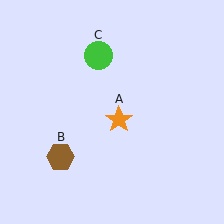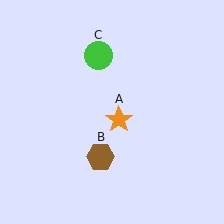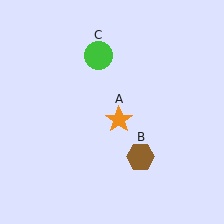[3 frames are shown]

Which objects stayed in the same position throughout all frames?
Orange star (object A) and green circle (object C) remained stationary.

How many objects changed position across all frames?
1 object changed position: brown hexagon (object B).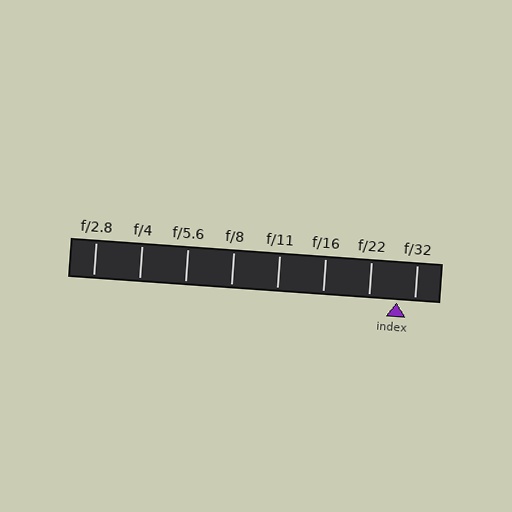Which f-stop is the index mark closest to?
The index mark is closest to f/32.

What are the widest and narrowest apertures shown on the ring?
The widest aperture shown is f/2.8 and the narrowest is f/32.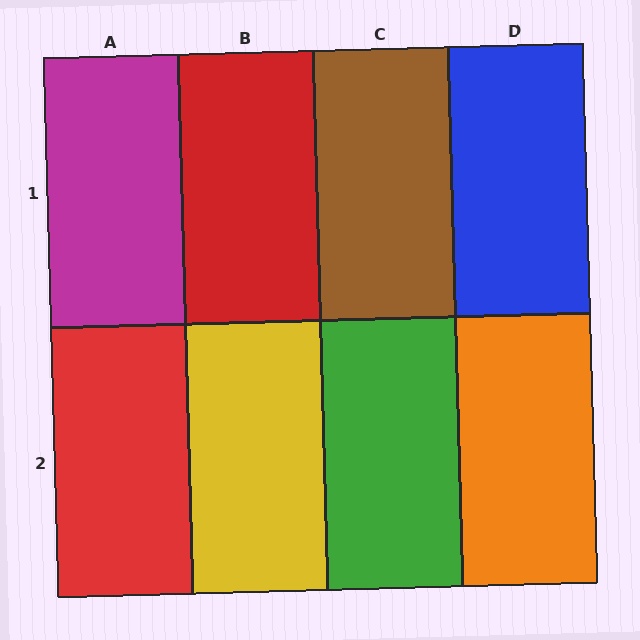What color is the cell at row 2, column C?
Green.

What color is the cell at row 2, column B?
Yellow.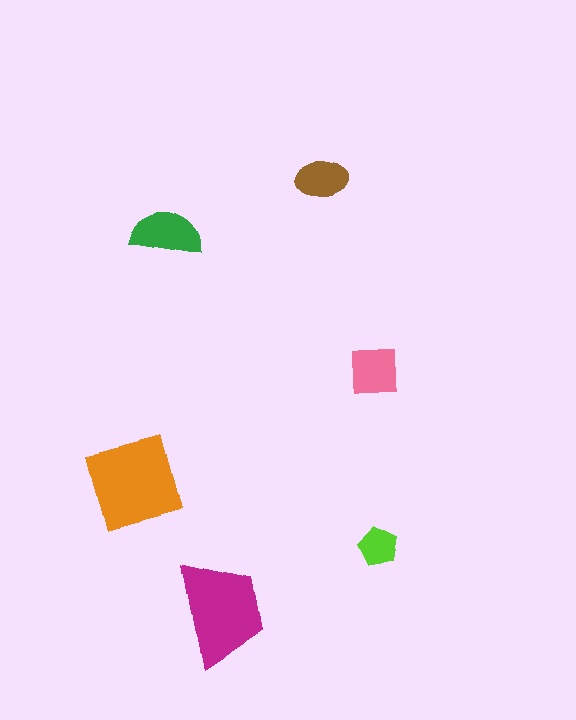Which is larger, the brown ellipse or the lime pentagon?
The brown ellipse.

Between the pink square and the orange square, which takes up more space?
The orange square.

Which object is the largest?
The orange square.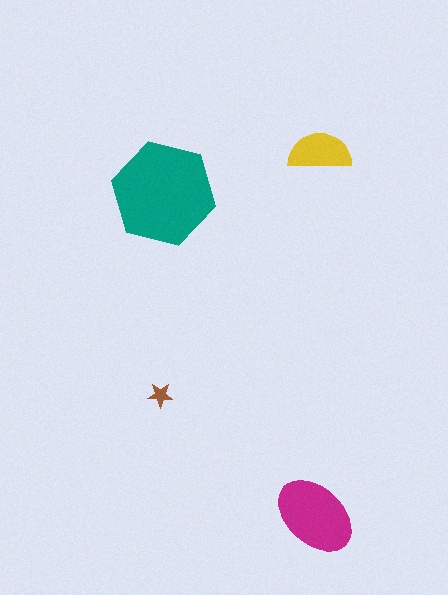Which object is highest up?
The yellow semicircle is topmost.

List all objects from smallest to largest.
The brown star, the yellow semicircle, the magenta ellipse, the teal hexagon.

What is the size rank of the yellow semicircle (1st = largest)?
3rd.